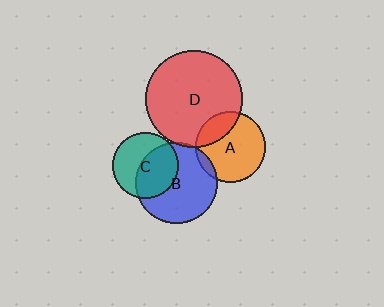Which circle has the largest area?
Circle D (red).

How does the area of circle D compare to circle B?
Approximately 1.4 times.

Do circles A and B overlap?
Yes.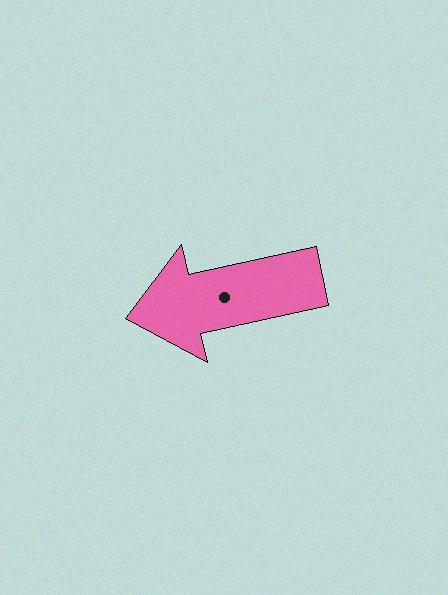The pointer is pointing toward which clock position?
Roughly 9 o'clock.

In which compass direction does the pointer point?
West.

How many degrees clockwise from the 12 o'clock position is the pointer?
Approximately 258 degrees.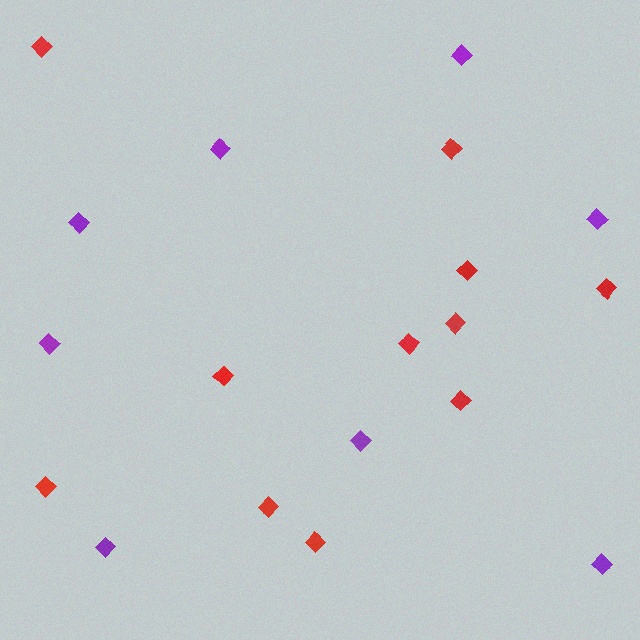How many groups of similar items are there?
There are 2 groups: one group of red diamonds (11) and one group of purple diamonds (8).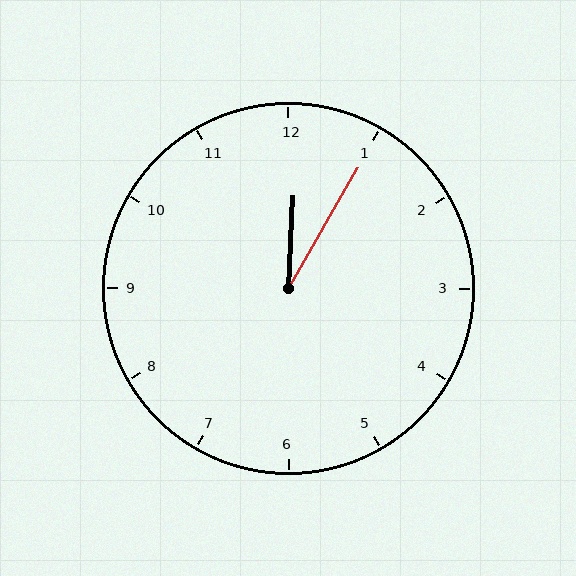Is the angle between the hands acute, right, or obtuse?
It is acute.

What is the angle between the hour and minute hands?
Approximately 28 degrees.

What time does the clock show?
12:05.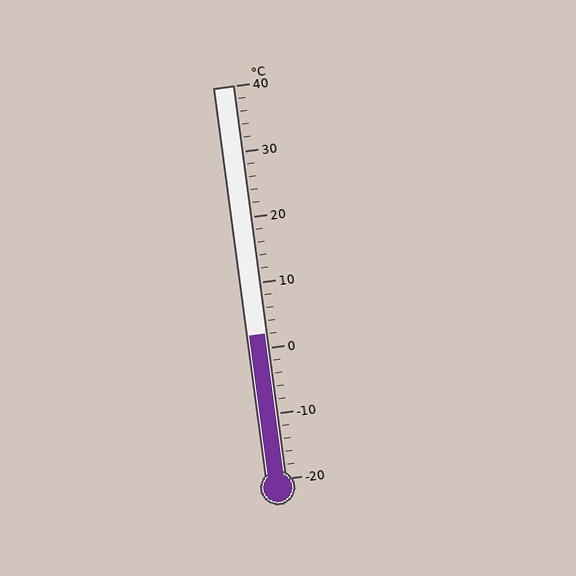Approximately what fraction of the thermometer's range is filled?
The thermometer is filled to approximately 35% of its range.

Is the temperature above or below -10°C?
The temperature is above -10°C.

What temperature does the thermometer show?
The thermometer shows approximately 2°C.